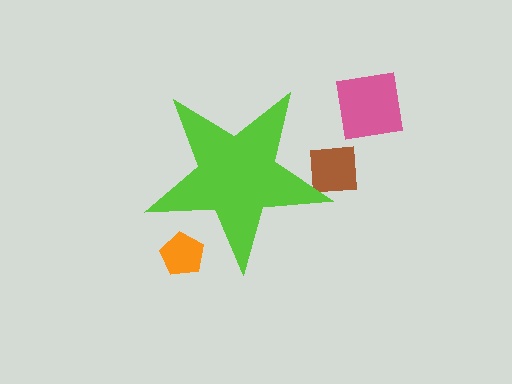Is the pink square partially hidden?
No, the pink square is fully visible.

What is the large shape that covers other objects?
A lime star.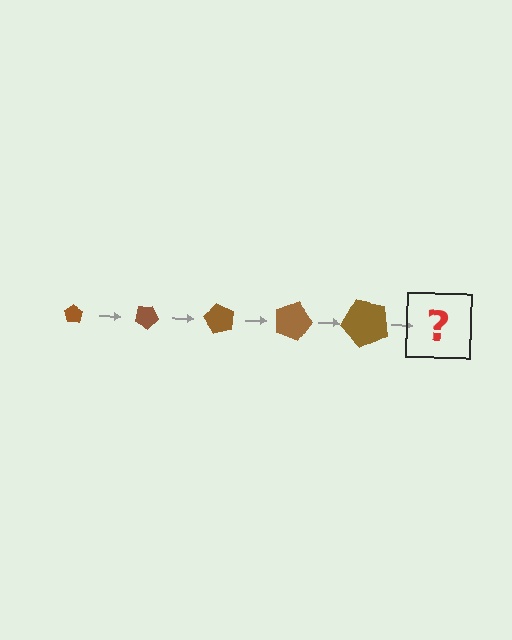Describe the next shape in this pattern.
It should be a pentagon, larger than the previous one and rotated 150 degrees from the start.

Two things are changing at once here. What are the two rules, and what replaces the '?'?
The two rules are that the pentagon grows larger each step and it rotates 30 degrees each step. The '?' should be a pentagon, larger than the previous one and rotated 150 degrees from the start.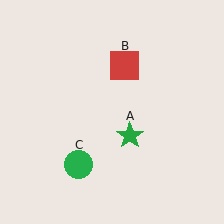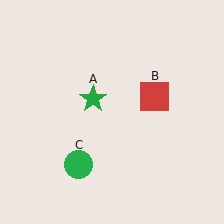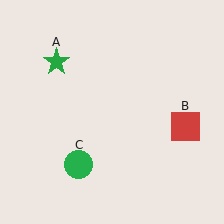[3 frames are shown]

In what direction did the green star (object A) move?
The green star (object A) moved up and to the left.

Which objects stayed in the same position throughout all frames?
Green circle (object C) remained stationary.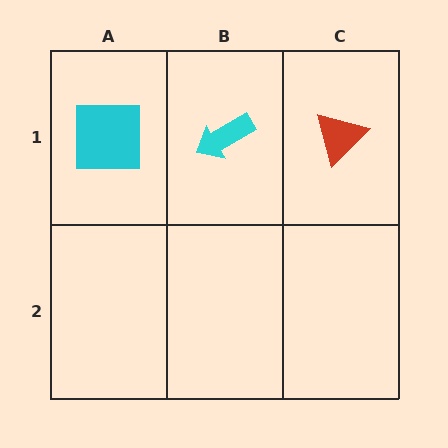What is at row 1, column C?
A red triangle.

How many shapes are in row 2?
0 shapes.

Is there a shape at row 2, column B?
No, that cell is empty.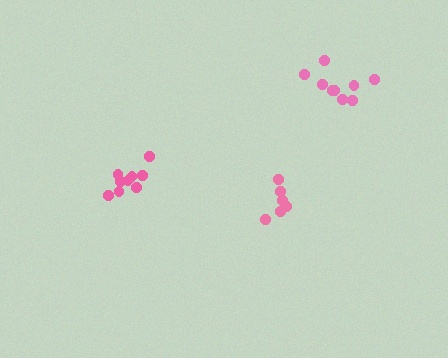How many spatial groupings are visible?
There are 3 spatial groupings.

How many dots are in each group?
Group 1: 9 dots, Group 2: 9 dots, Group 3: 6 dots (24 total).